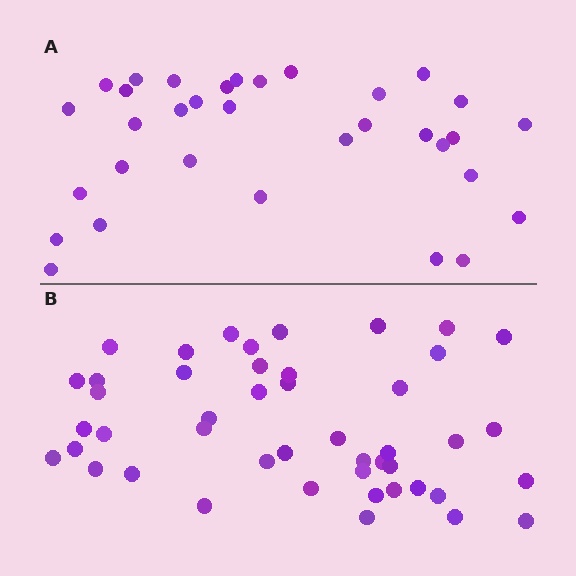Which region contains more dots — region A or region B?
Region B (the bottom region) has more dots.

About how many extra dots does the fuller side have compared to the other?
Region B has approximately 15 more dots than region A.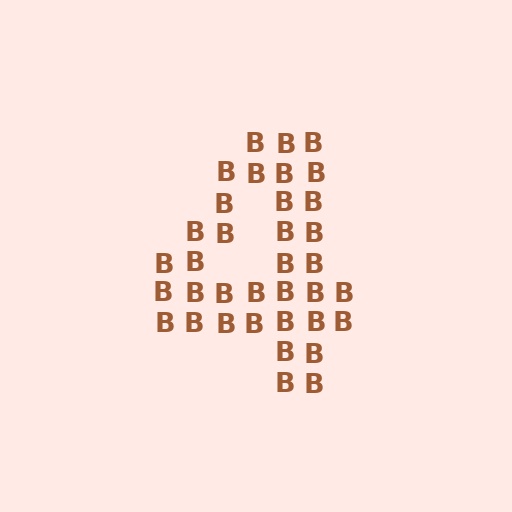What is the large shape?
The large shape is the digit 4.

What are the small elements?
The small elements are letter B's.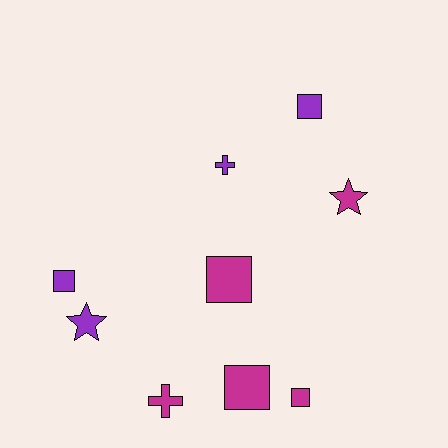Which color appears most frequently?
Magenta, with 5 objects.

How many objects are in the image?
There are 9 objects.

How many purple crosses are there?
There is 1 purple cross.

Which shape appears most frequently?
Square, with 5 objects.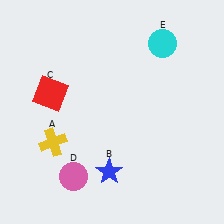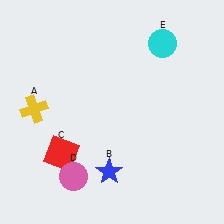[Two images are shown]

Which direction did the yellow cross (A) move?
The yellow cross (A) moved up.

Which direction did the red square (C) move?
The red square (C) moved down.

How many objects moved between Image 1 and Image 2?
2 objects moved between the two images.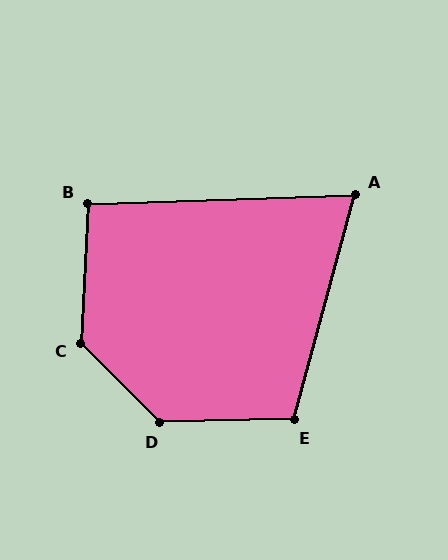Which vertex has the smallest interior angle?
A, at approximately 73 degrees.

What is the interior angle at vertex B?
Approximately 95 degrees (approximately right).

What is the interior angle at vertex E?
Approximately 106 degrees (obtuse).